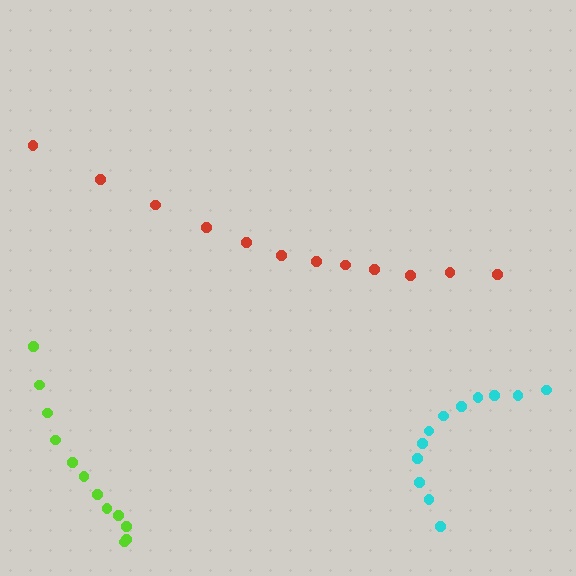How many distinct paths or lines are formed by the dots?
There are 3 distinct paths.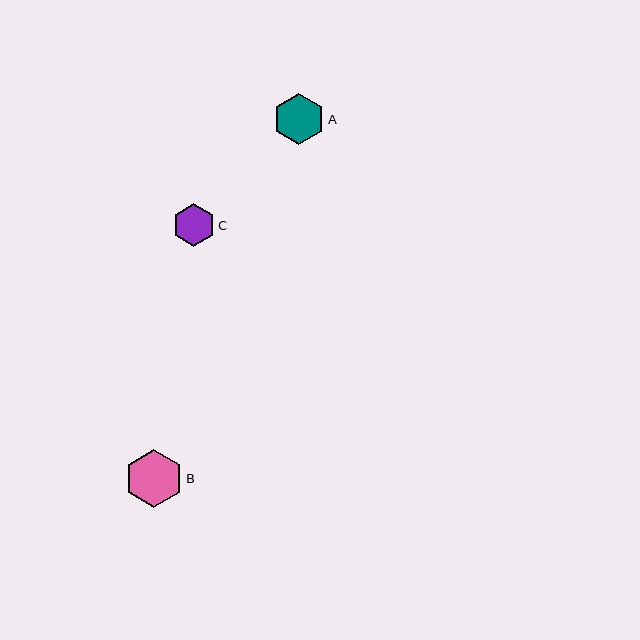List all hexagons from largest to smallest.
From largest to smallest: B, A, C.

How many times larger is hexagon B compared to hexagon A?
Hexagon B is approximately 1.1 times the size of hexagon A.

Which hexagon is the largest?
Hexagon B is the largest with a size of approximately 58 pixels.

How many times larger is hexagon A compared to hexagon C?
Hexagon A is approximately 1.2 times the size of hexagon C.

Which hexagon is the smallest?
Hexagon C is the smallest with a size of approximately 43 pixels.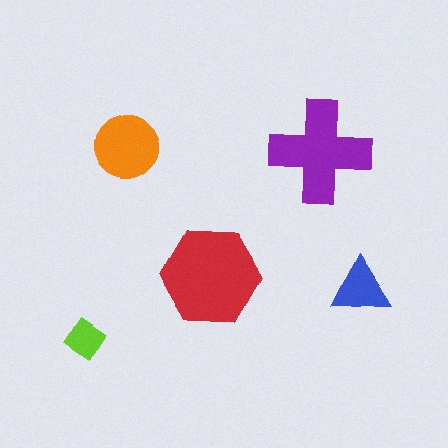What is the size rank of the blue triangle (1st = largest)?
4th.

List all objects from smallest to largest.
The lime diamond, the blue triangle, the orange circle, the purple cross, the red hexagon.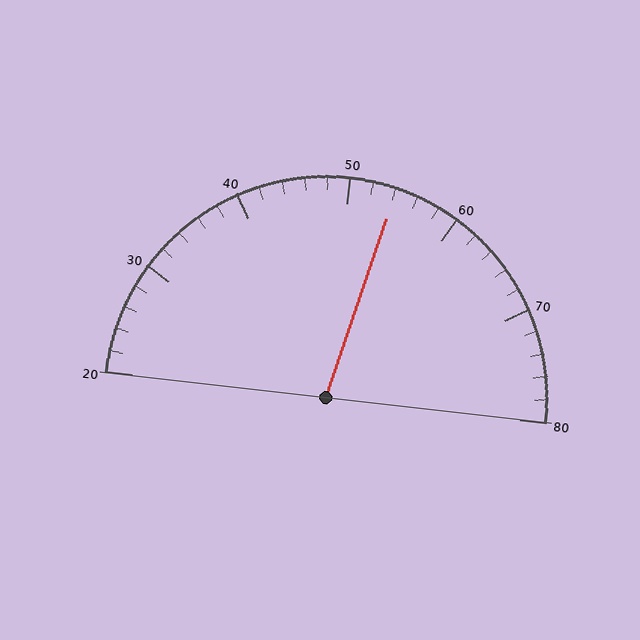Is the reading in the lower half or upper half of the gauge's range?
The reading is in the upper half of the range (20 to 80).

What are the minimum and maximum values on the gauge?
The gauge ranges from 20 to 80.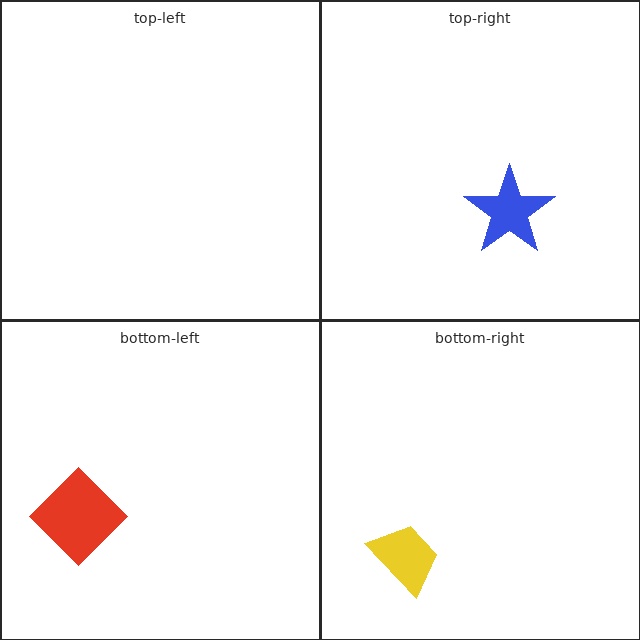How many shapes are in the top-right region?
1.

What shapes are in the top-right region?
The blue star.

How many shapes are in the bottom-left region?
1.